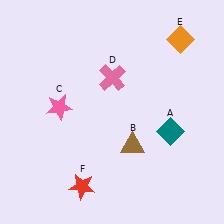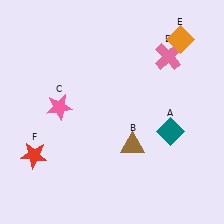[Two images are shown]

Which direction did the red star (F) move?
The red star (F) moved left.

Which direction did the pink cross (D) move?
The pink cross (D) moved right.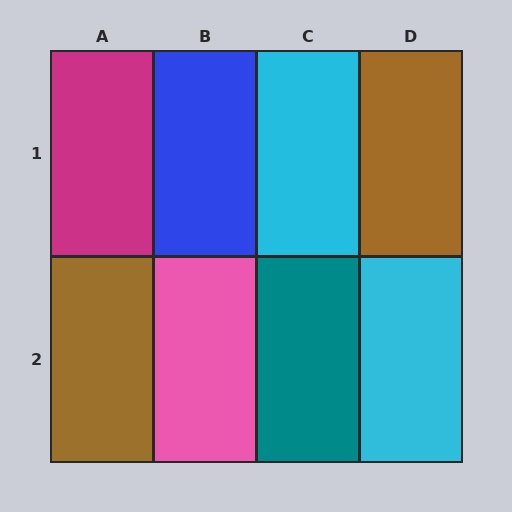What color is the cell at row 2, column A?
Brown.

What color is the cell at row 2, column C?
Teal.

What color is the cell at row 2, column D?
Cyan.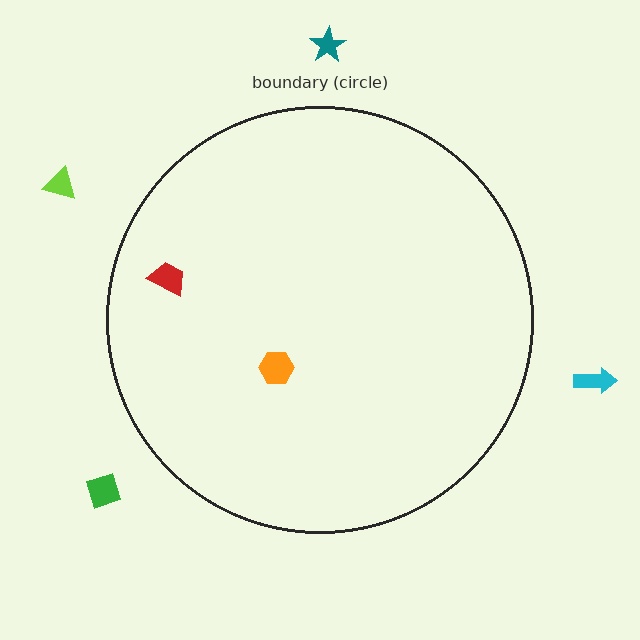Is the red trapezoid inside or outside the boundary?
Inside.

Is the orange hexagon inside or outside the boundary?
Inside.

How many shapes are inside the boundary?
2 inside, 4 outside.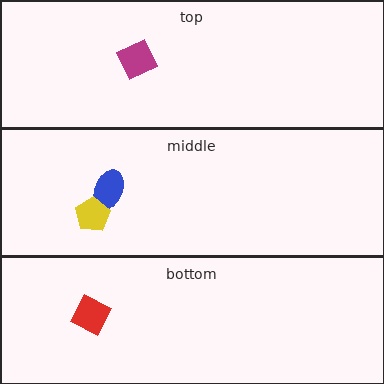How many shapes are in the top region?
1.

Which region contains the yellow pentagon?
The middle region.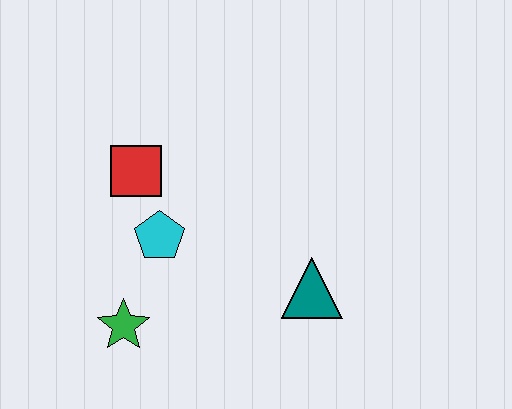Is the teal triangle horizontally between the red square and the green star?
No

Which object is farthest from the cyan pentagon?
The teal triangle is farthest from the cyan pentagon.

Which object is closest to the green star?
The cyan pentagon is closest to the green star.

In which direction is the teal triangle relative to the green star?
The teal triangle is to the right of the green star.